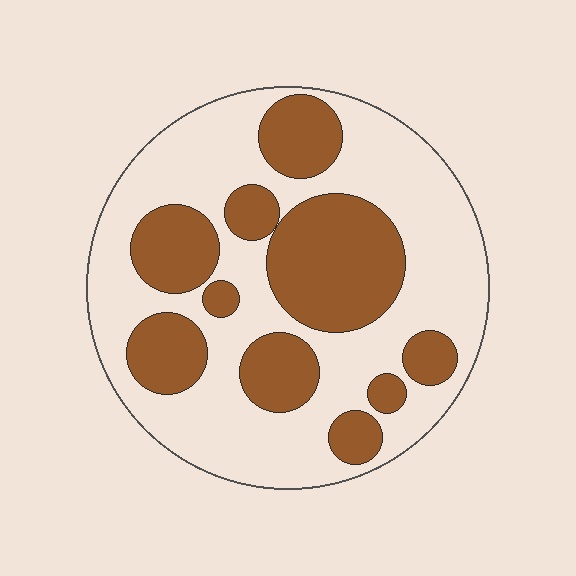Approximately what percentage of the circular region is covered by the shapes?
Approximately 35%.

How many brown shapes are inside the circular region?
10.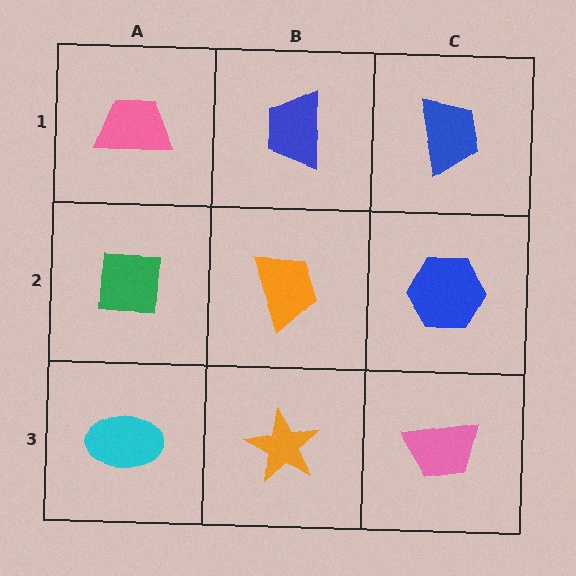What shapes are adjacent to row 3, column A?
A green square (row 2, column A), an orange star (row 3, column B).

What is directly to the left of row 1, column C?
A blue trapezoid.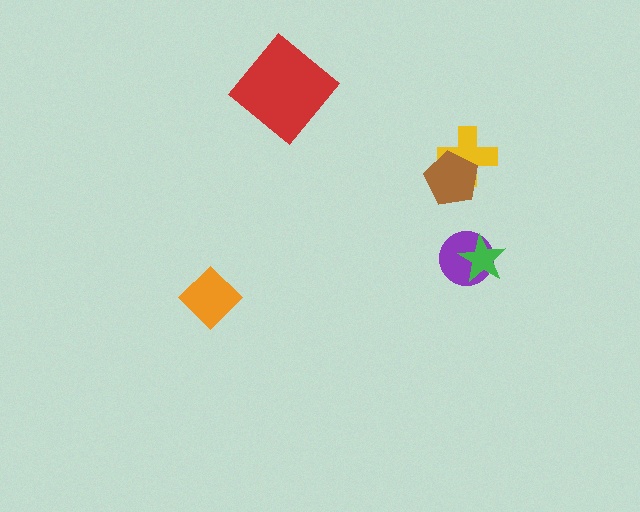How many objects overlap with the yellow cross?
1 object overlaps with the yellow cross.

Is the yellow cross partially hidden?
Yes, it is partially covered by another shape.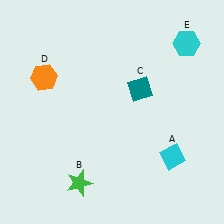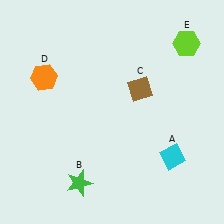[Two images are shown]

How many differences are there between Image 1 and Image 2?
There are 2 differences between the two images.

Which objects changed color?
C changed from teal to brown. E changed from cyan to lime.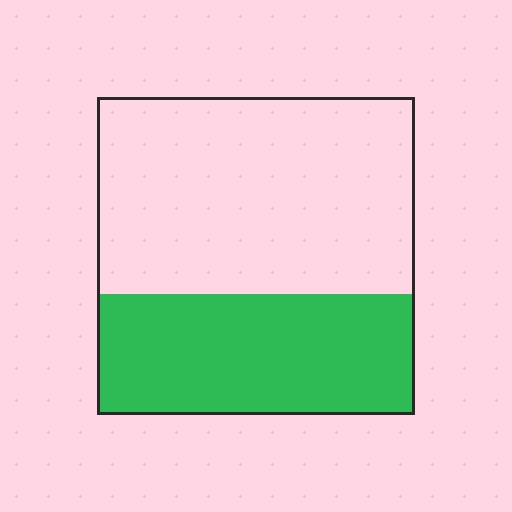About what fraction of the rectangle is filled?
About three eighths (3/8).